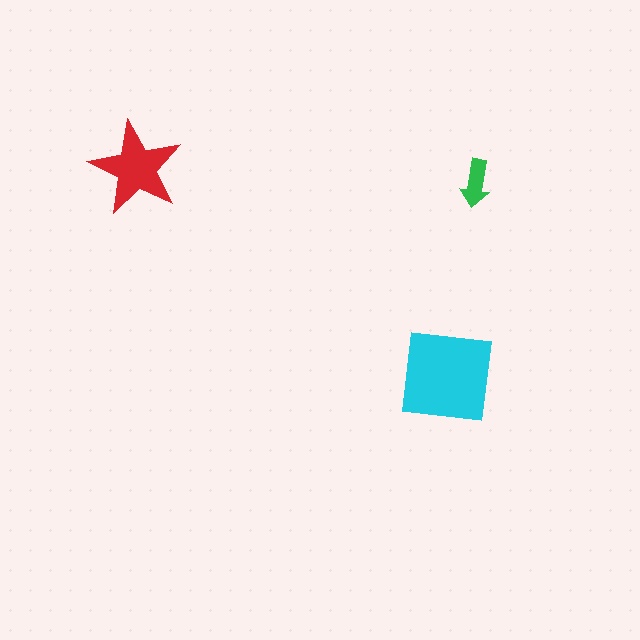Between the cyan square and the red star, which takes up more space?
The cyan square.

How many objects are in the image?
There are 3 objects in the image.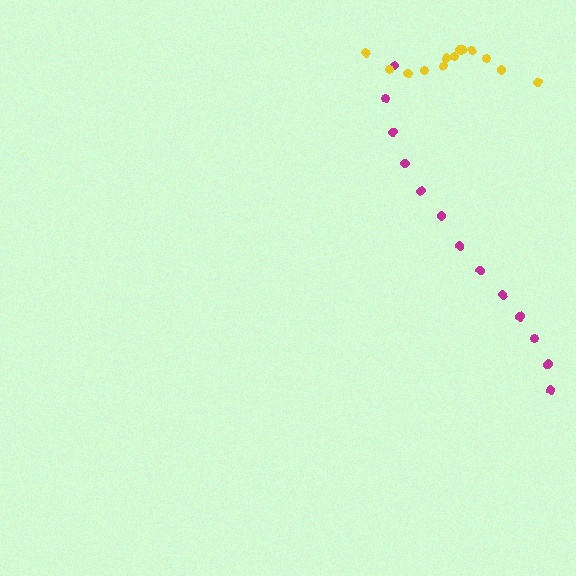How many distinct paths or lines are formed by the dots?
There are 2 distinct paths.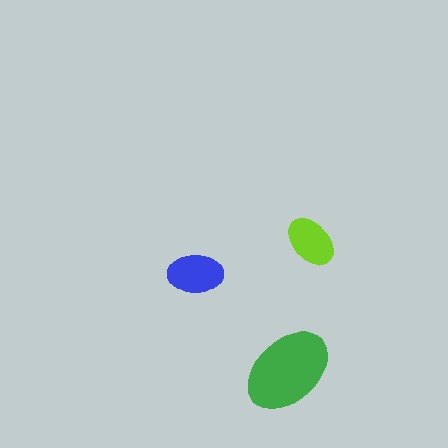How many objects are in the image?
There are 3 objects in the image.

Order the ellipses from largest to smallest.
the green one, the blue one, the lime one.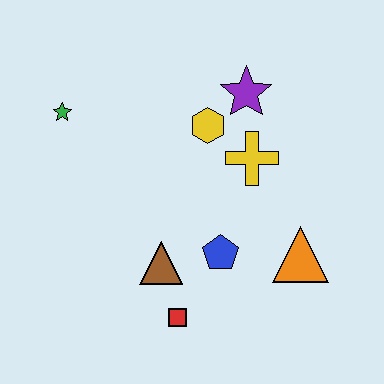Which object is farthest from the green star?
The orange triangle is farthest from the green star.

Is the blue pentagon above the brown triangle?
Yes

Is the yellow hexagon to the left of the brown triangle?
No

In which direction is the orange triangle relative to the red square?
The orange triangle is to the right of the red square.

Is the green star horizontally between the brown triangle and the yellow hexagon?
No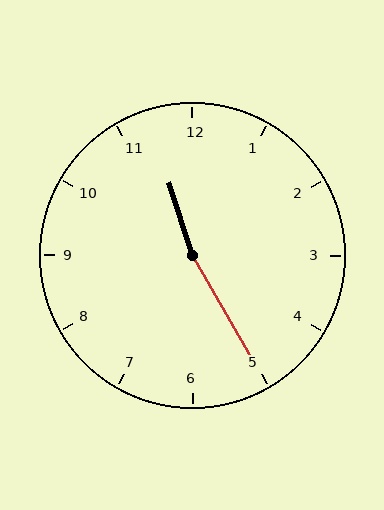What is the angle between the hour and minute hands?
Approximately 168 degrees.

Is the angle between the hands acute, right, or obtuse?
It is obtuse.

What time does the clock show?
11:25.